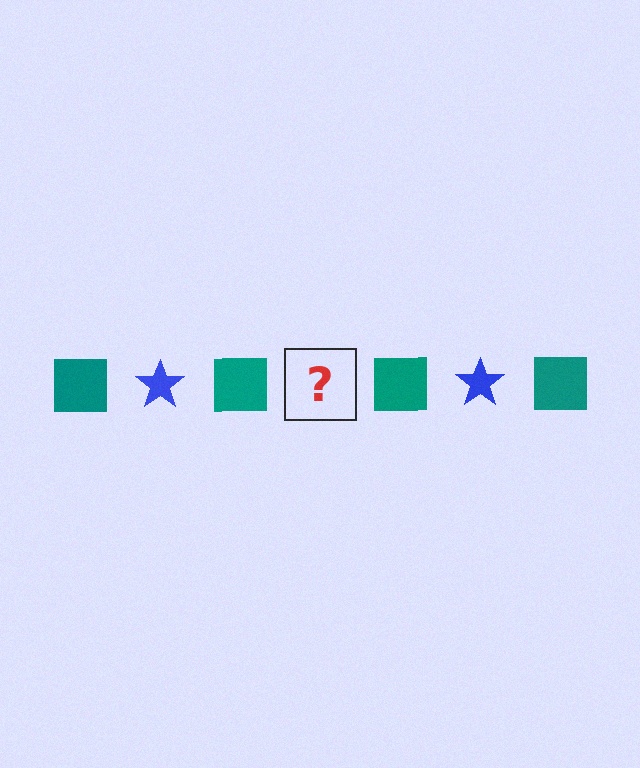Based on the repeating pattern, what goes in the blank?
The blank should be a blue star.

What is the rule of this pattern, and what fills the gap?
The rule is that the pattern alternates between teal square and blue star. The gap should be filled with a blue star.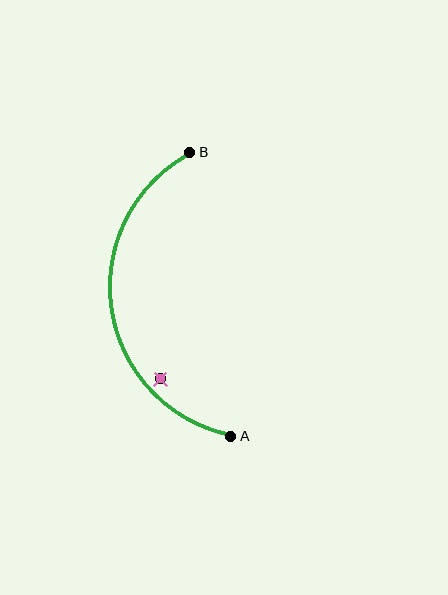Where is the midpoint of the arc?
The arc midpoint is the point on the curve farthest from the straight line joining A and B. It sits to the left of that line.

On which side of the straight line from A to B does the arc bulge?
The arc bulges to the left of the straight line connecting A and B.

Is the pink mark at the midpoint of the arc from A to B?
No — the pink mark does not lie on the arc at all. It sits slightly inside the curve.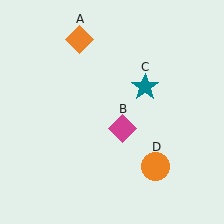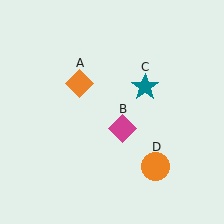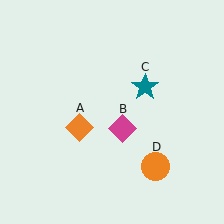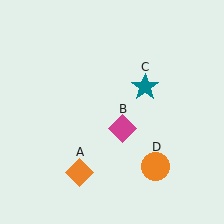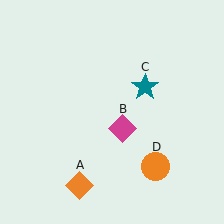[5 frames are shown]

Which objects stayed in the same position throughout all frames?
Magenta diamond (object B) and teal star (object C) and orange circle (object D) remained stationary.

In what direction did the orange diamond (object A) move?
The orange diamond (object A) moved down.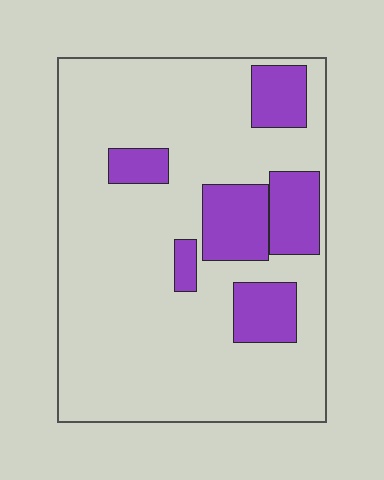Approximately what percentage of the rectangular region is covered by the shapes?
Approximately 20%.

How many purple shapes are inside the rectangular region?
6.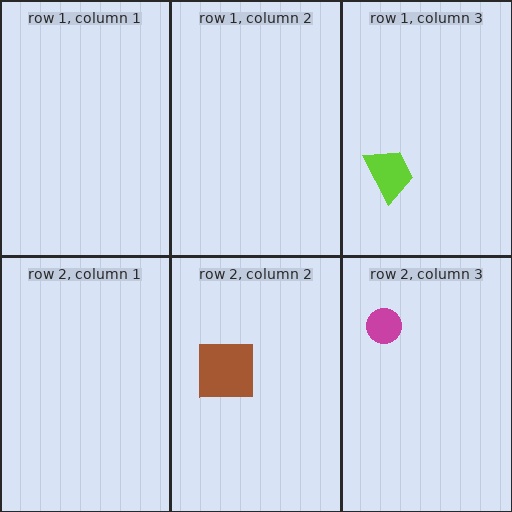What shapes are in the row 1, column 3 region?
The lime trapezoid.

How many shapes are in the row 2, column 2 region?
1.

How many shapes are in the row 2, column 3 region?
1.